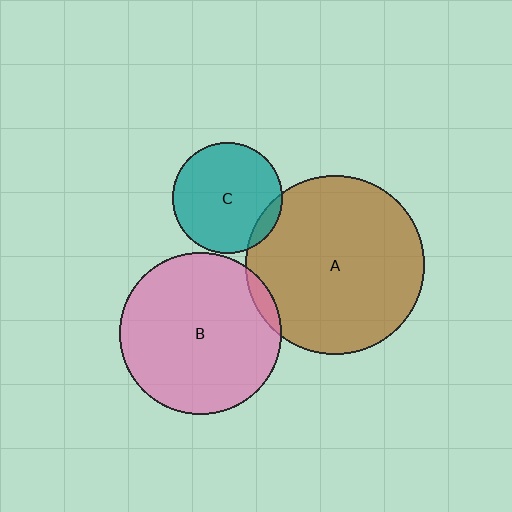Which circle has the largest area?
Circle A (brown).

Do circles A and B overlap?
Yes.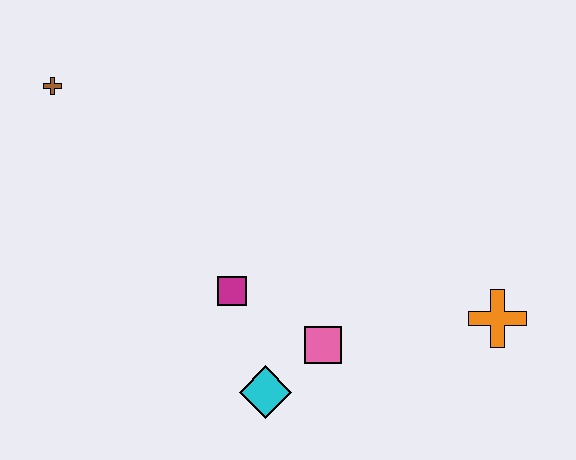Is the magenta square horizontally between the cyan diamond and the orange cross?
No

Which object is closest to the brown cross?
The magenta square is closest to the brown cross.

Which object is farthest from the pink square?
The brown cross is farthest from the pink square.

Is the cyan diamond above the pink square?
No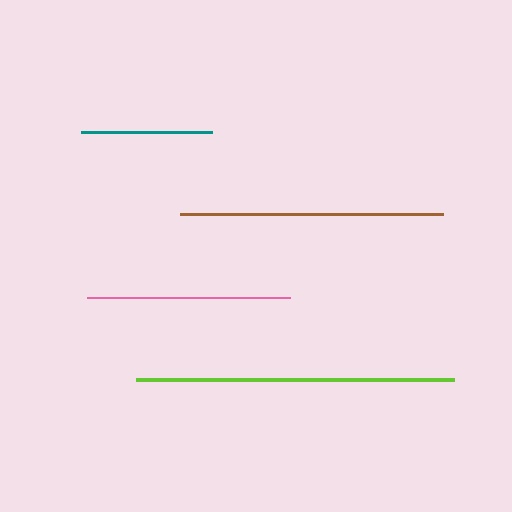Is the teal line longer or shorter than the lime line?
The lime line is longer than the teal line.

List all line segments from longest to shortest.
From longest to shortest: lime, brown, pink, teal.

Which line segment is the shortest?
The teal line is the shortest at approximately 131 pixels.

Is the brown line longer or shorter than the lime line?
The lime line is longer than the brown line.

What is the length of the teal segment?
The teal segment is approximately 131 pixels long.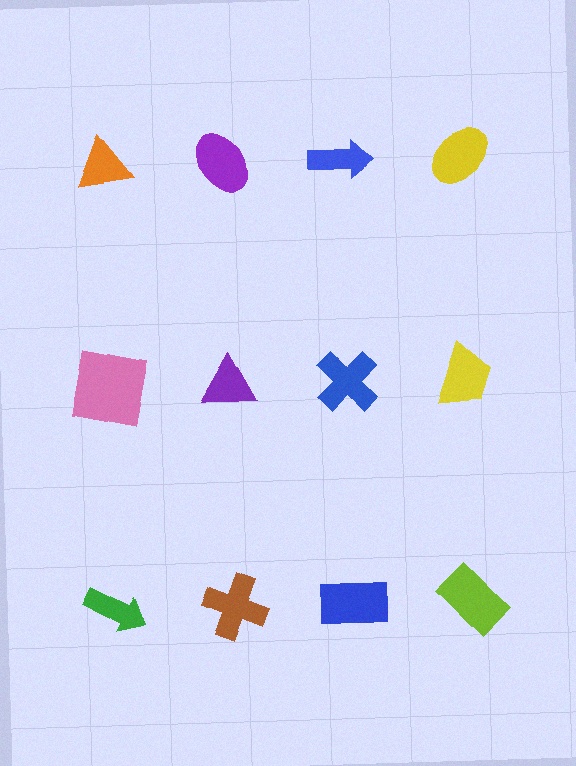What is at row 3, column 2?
A brown cross.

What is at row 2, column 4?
A yellow trapezoid.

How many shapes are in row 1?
4 shapes.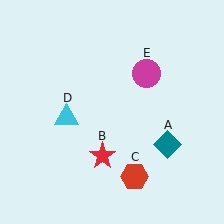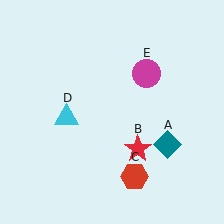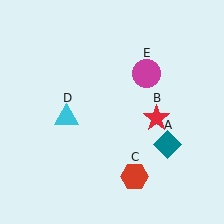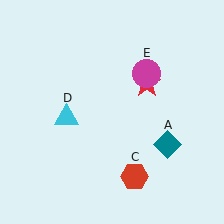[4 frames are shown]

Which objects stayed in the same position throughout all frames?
Teal diamond (object A) and red hexagon (object C) and cyan triangle (object D) and magenta circle (object E) remained stationary.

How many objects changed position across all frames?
1 object changed position: red star (object B).